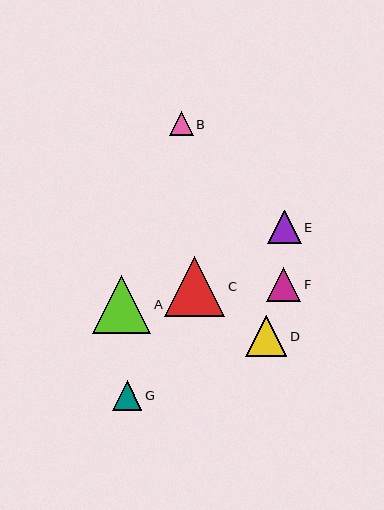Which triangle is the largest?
Triangle C is the largest with a size of approximately 60 pixels.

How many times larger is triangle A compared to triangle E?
Triangle A is approximately 1.7 times the size of triangle E.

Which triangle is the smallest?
Triangle B is the smallest with a size of approximately 24 pixels.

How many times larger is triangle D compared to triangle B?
Triangle D is approximately 1.7 times the size of triangle B.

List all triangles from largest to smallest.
From largest to smallest: C, A, D, F, E, G, B.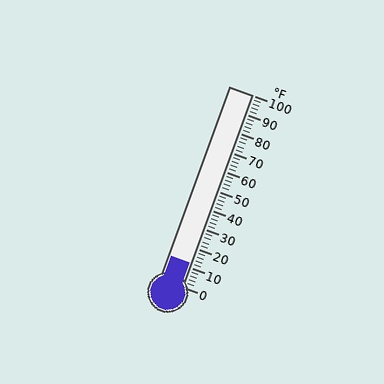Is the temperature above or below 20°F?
The temperature is below 20°F.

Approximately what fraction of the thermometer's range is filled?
The thermometer is filled to approximately 10% of its range.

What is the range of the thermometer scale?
The thermometer scale ranges from 0°F to 100°F.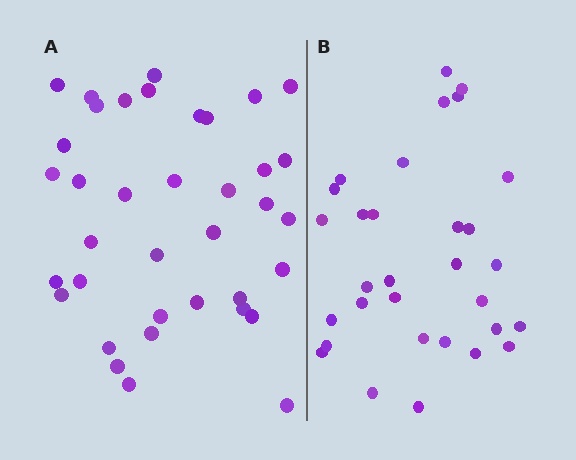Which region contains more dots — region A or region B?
Region A (the left region) has more dots.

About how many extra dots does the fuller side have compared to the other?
Region A has about 6 more dots than region B.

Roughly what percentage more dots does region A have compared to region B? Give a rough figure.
About 20% more.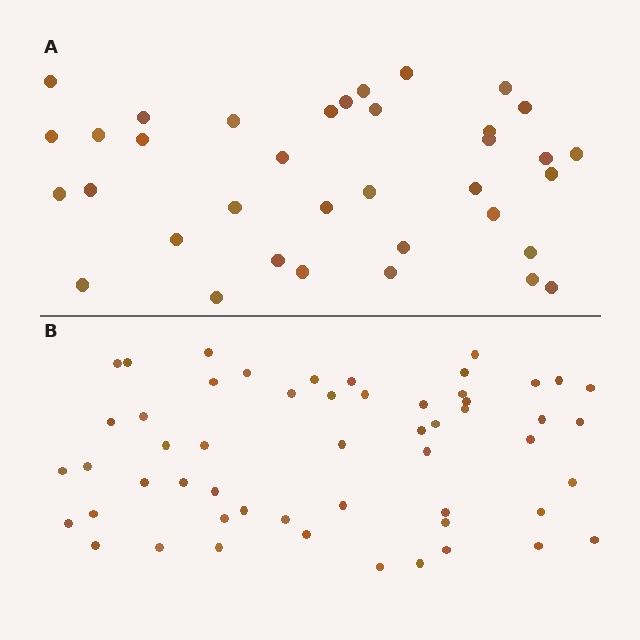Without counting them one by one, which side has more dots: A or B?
Region B (the bottom region) has more dots.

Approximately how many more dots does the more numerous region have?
Region B has approximately 20 more dots than region A.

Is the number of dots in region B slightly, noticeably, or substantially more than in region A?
Region B has substantially more. The ratio is roughly 1.5 to 1.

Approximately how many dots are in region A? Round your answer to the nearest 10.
About 40 dots. (The exact count is 36, which rounds to 40.)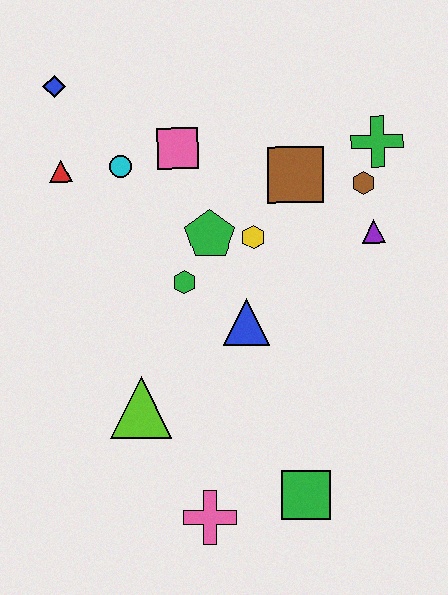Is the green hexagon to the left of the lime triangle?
No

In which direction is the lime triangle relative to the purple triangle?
The lime triangle is to the left of the purple triangle.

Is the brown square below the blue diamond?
Yes